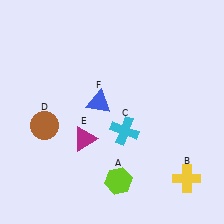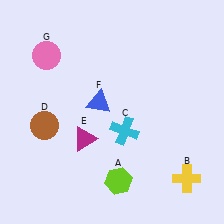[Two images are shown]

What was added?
A pink circle (G) was added in Image 2.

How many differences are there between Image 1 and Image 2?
There is 1 difference between the two images.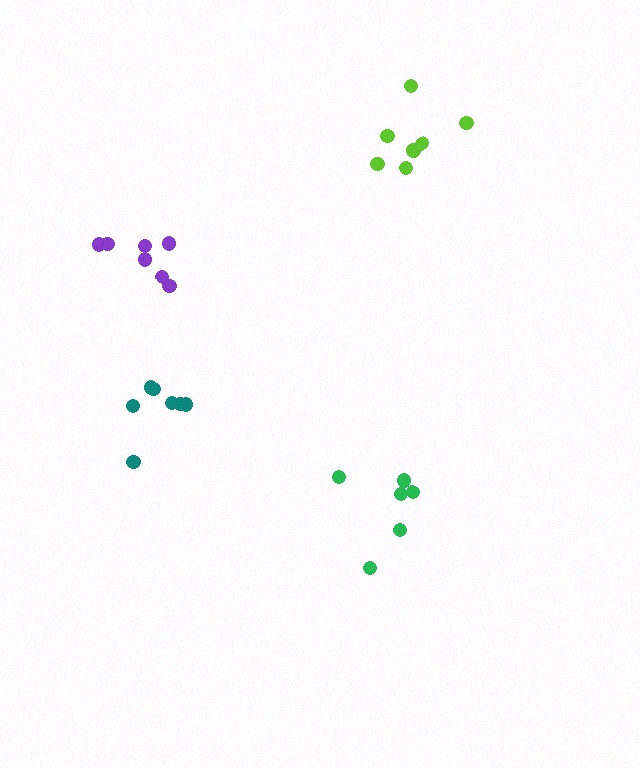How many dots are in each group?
Group 1: 7 dots, Group 2: 6 dots, Group 3: 7 dots, Group 4: 7 dots (27 total).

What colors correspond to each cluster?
The clusters are colored: teal, green, lime, purple.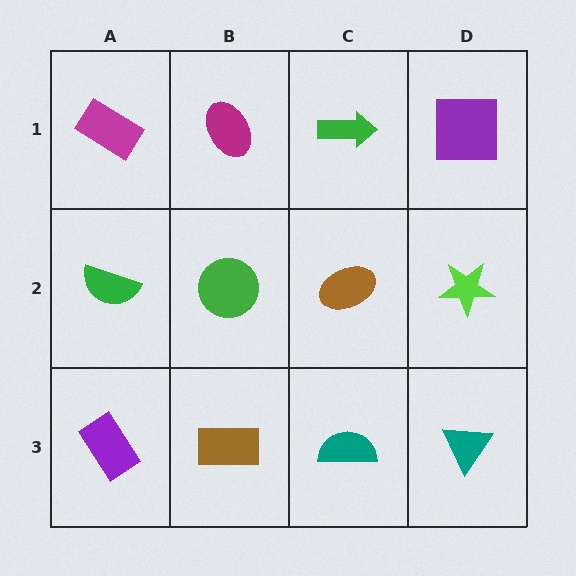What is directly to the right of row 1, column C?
A purple square.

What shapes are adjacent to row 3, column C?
A brown ellipse (row 2, column C), a brown rectangle (row 3, column B), a teal triangle (row 3, column D).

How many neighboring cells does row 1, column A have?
2.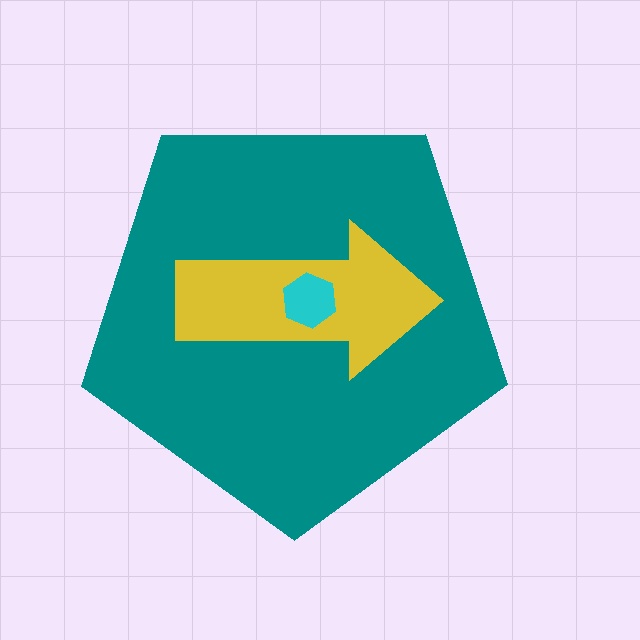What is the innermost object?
The cyan hexagon.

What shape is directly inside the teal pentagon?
The yellow arrow.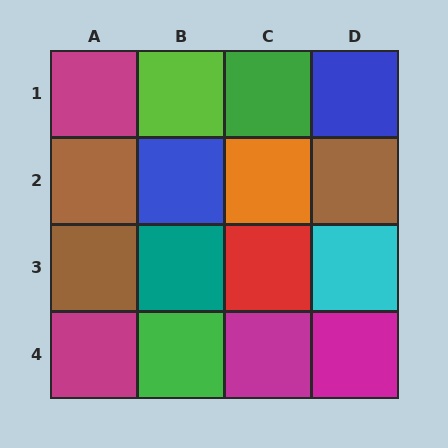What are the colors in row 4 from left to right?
Magenta, green, magenta, magenta.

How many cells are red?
1 cell is red.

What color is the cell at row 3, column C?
Red.